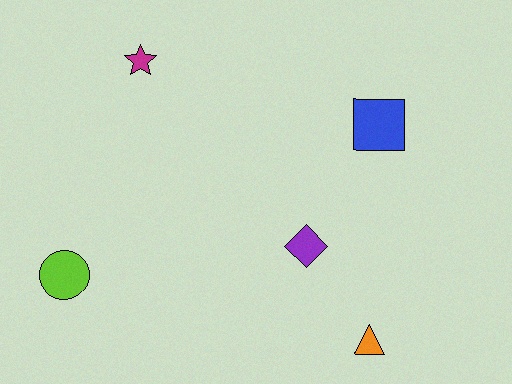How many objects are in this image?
There are 5 objects.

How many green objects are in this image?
There are no green objects.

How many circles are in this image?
There is 1 circle.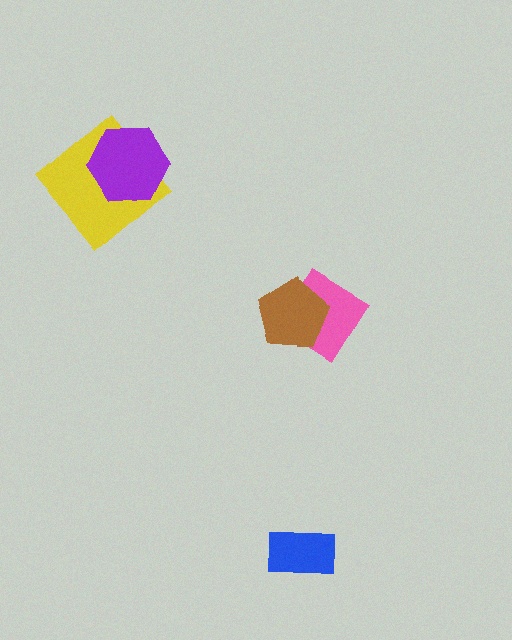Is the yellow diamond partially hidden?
Yes, it is partially covered by another shape.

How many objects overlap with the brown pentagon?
1 object overlaps with the brown pentagon.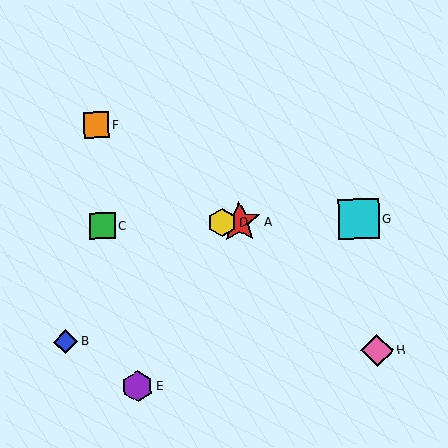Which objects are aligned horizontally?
Objects A, C, D, G are aligned horizontally.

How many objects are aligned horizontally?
4 objects (A, C, D, G) are aligned horizontally.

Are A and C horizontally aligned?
Yes, both are at y≈222.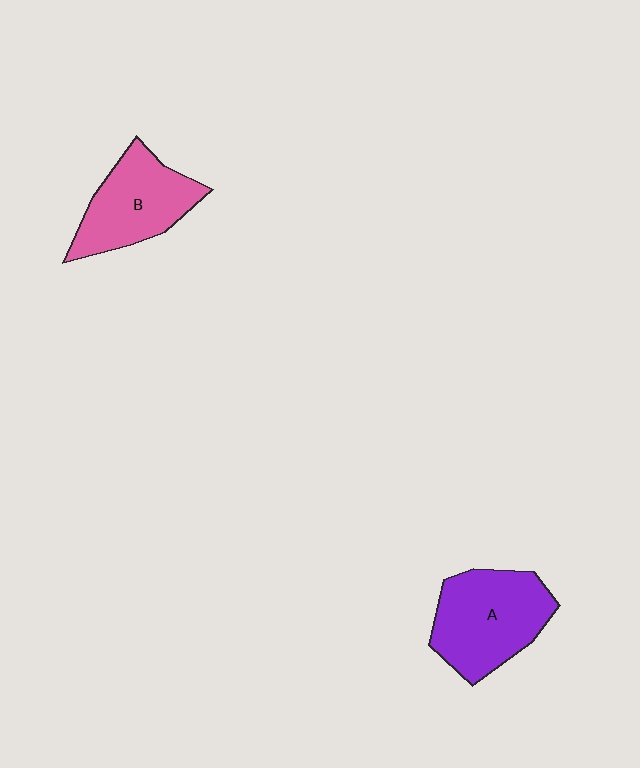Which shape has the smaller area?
Shape B (pink).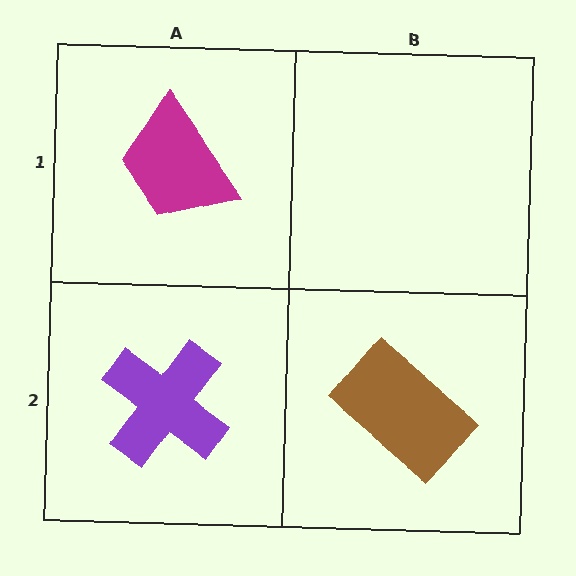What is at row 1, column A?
A magenta trapezoid.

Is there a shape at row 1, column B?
No, that cell is empty.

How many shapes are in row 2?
2 shapes.